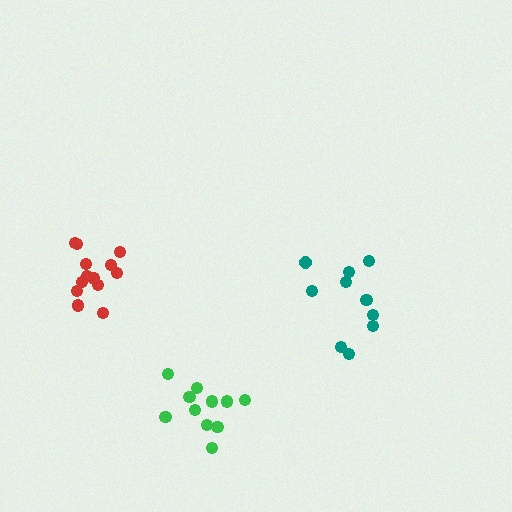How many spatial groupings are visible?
There are 3 spatial groupings.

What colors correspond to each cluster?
The clusters are colored: red, teal, green.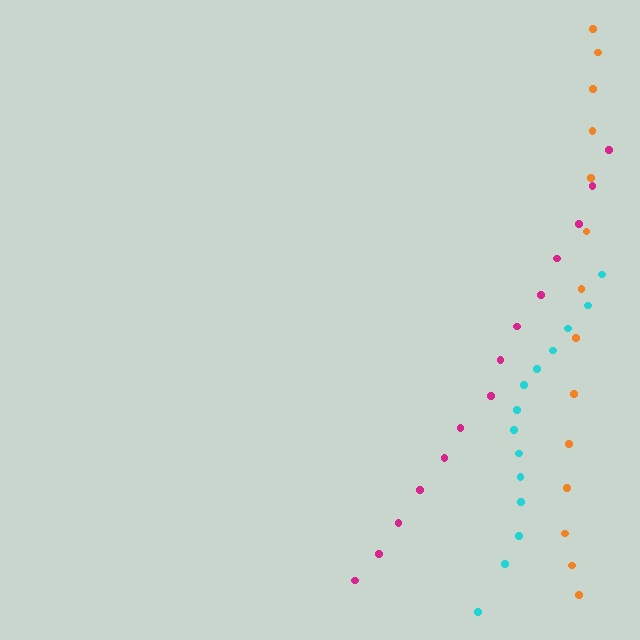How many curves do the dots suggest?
There are 3 distinct paths.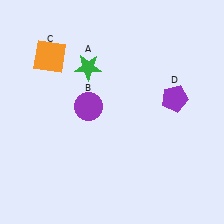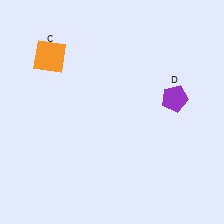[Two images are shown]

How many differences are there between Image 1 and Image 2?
There are 2 differences between the two images.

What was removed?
The purple circle (B), the green star (A) were removed in Image 2.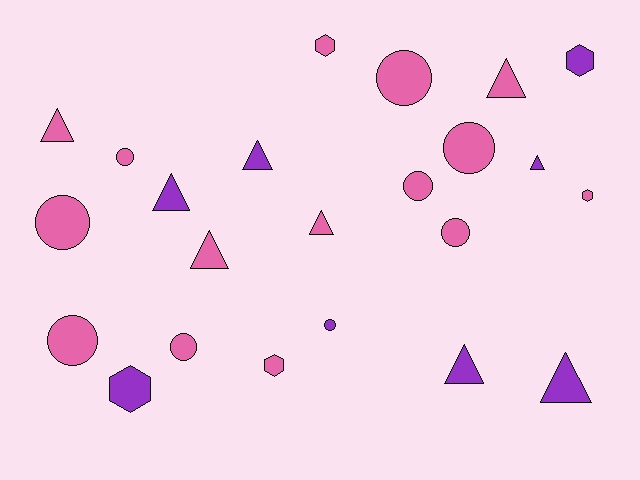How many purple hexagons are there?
There are 2 purple hexagons.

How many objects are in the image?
There are 23 objects.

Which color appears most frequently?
Pink, with 15 objects.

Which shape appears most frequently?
Triangle, with 9 objects.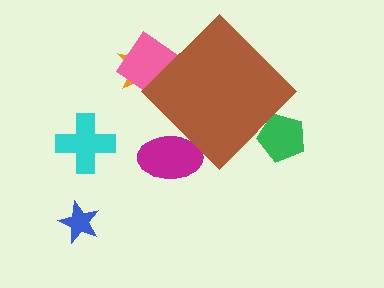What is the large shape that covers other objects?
A brown diamond.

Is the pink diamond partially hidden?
Yes, the pink diamond is partially hidden behind the brown diamond.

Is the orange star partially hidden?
Yes, the orange star is partially hidden behind the brown diamond.